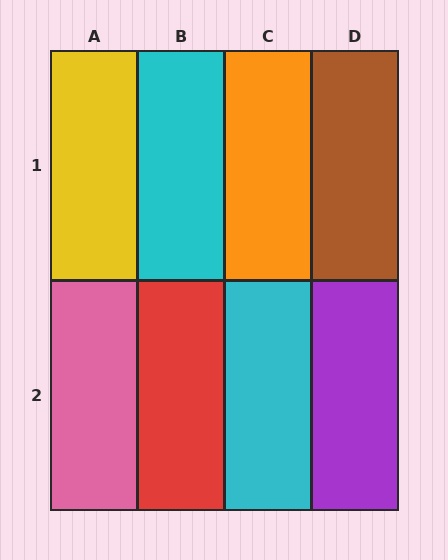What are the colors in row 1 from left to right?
Yellow, cyan, orange, brown.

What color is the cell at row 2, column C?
Cyan.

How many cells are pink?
1 cell is pink.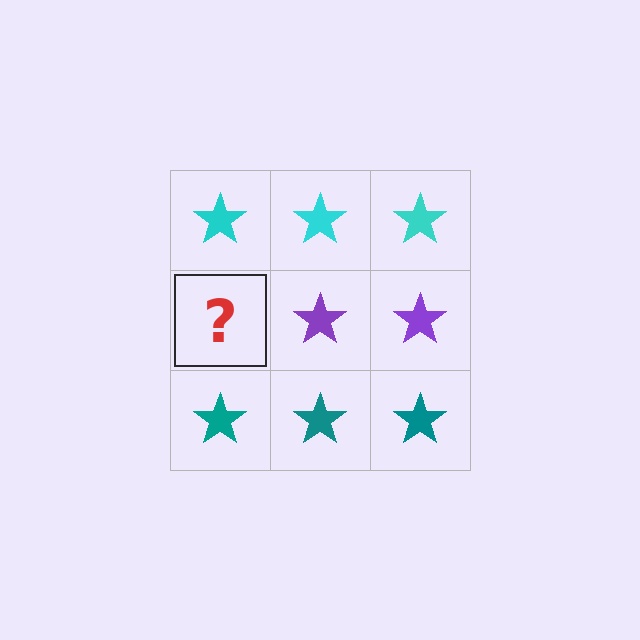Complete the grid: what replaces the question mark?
The question mark should be replaced with a purple star.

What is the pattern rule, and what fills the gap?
The rule is that each row has a consistent color. The gap should be filled with a purple star.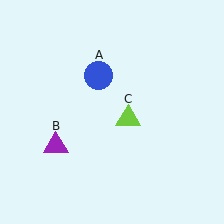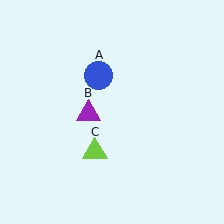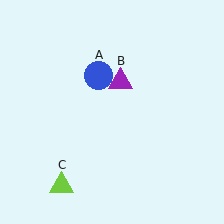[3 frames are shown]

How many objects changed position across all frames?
2 objects changed position: purple triangle (object B), lime triangle (object C).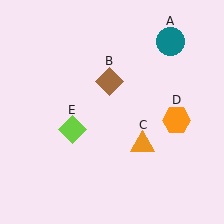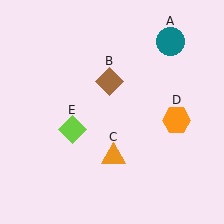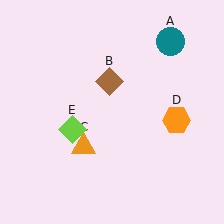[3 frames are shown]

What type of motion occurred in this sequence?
The orange triangle (object C) rotated clockwise around the center of the scene.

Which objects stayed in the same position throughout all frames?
Teal circle (object A) and brown diamond (object B) and orange hexagon (object D) and lime diamond (object E) remained stationary.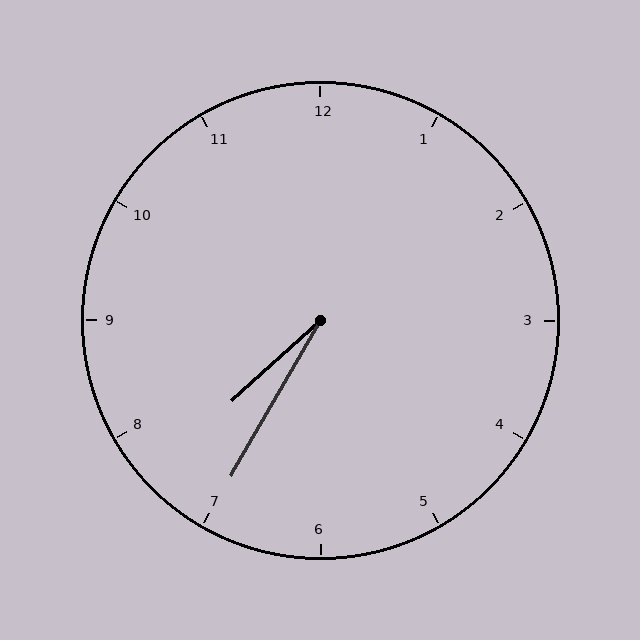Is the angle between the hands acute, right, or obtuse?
It is acute.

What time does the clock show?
7:35.